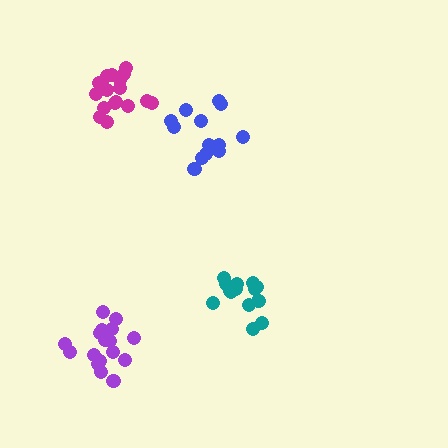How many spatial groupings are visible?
There are 4 spatial groupings.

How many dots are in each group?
Group 1: 18 dots, Group 2: 14 dots, Group 3: 18 dots, Group 4: 13 dots (63 total).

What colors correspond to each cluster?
The clusters are colored: purple, teal, magenta, blue.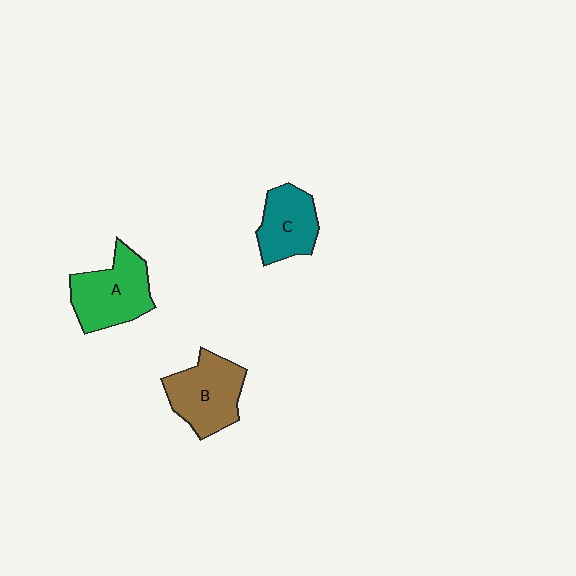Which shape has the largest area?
Shape A (green).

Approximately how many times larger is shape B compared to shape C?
Approximately 1.2 times.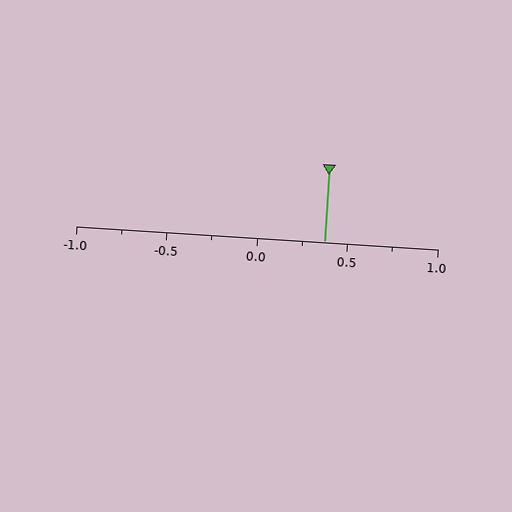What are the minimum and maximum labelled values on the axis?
The axis runs from -1.0 to 1.0.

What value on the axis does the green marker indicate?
The marker indicates approximately 0.38.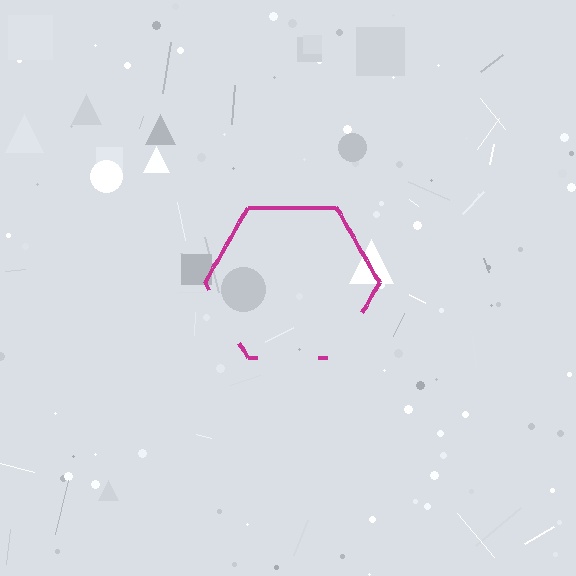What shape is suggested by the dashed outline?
The dashed outline suggests a hexagon.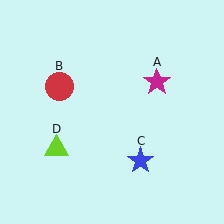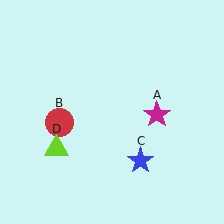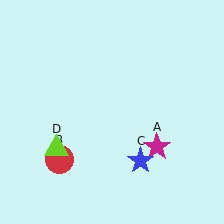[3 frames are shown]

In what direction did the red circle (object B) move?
The red circle (object B) moved down.